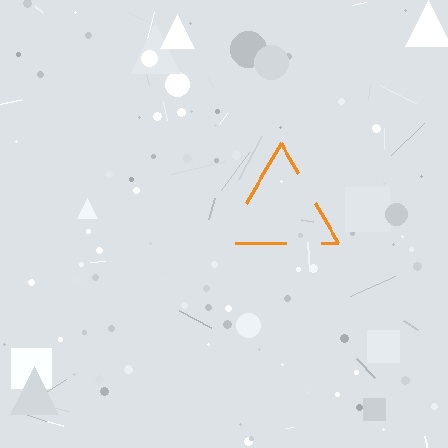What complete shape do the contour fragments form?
The contour fragments form a triangle.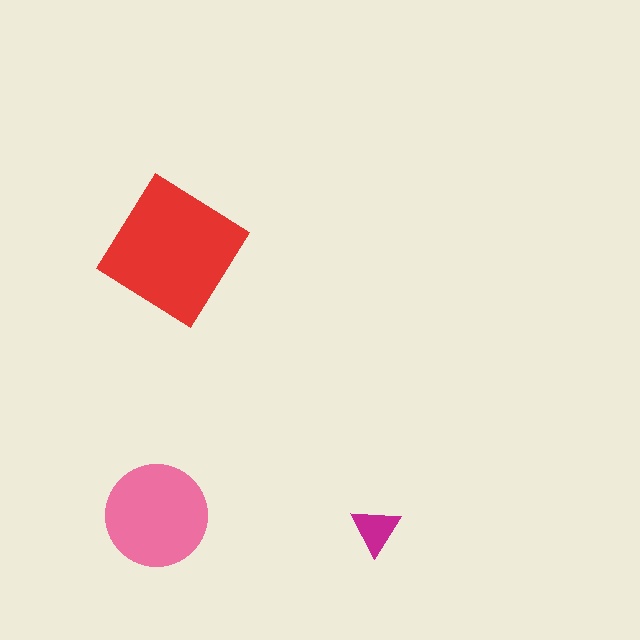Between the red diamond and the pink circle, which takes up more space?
The red diamond.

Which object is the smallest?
The magenta triangle.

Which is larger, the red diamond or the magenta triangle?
The red diamond.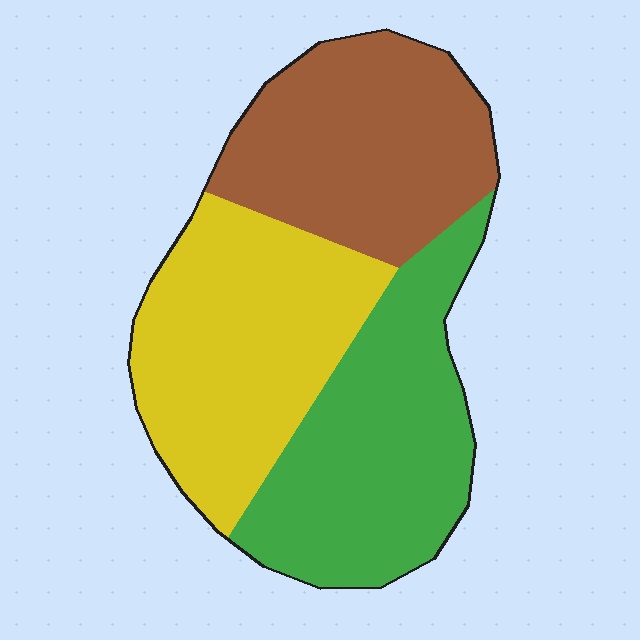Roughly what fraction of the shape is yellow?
Yellow covers 35% of the shape.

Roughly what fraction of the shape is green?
Green takes up about one third (1/3) of the shape.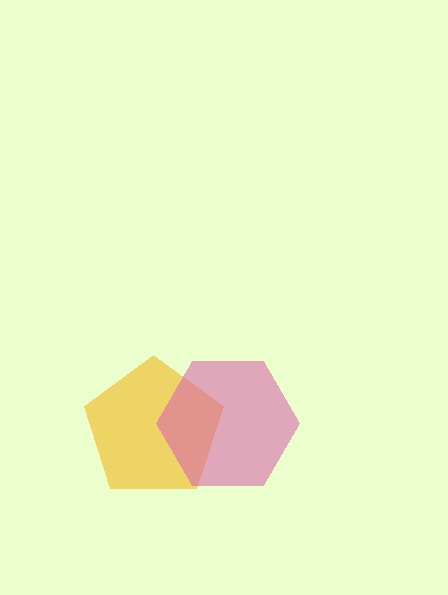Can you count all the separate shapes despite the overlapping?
Yes, there are 2 separate shapes.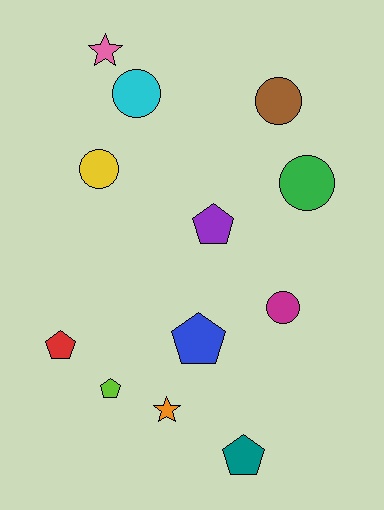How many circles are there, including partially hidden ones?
There are 5 circles.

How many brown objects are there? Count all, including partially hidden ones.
There is 1 brown object.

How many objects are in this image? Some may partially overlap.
There are 12 objects.